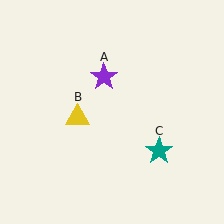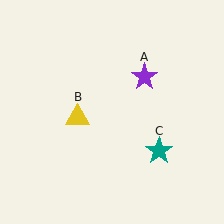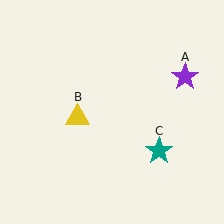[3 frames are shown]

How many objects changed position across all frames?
1 object changed position: purple star (object A).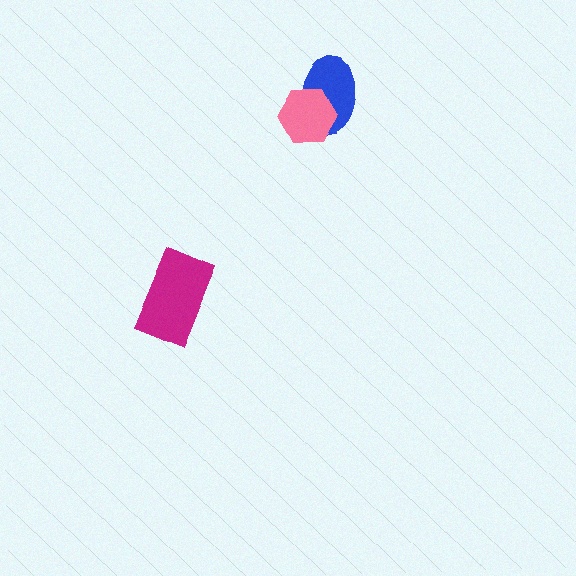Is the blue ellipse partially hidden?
Yes, it is partially covered by another shape.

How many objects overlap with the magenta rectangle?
0 objects overlap with the magenta rectangle.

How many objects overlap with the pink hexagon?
1 object overlaps with the pink hexagon.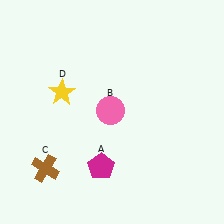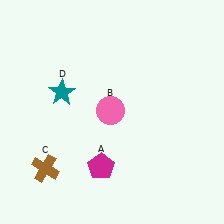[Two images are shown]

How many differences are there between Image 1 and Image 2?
There is 1 difference between the two images.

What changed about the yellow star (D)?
In Image 1, D is yellow. In Image 2, it changed to teal.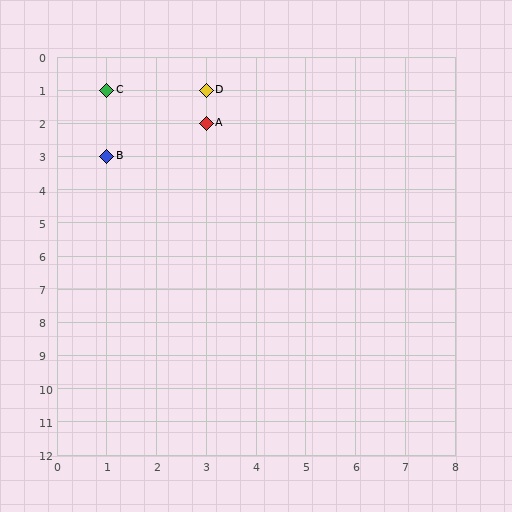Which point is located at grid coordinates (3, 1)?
Point D is at (3, 1).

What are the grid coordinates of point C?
Point C is at grid coordinates (1, 1).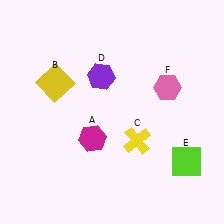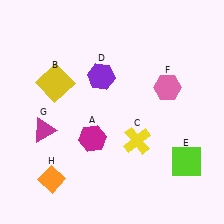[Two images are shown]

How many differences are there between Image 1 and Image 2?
There are 2 differences between the two images.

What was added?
A magenta triangle (G), an orange diamond (H) were added in Image 2.